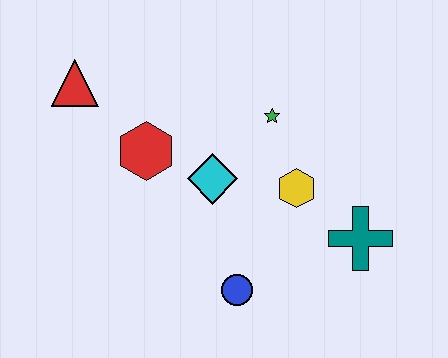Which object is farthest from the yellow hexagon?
The red triangle is farthest from the yellow hexagon.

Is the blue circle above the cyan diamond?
No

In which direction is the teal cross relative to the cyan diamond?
The teal cross is to the right of the cyan diamond.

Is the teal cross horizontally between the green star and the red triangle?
No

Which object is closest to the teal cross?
The yellow hexagon is closest to the teal cross.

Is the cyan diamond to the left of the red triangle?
No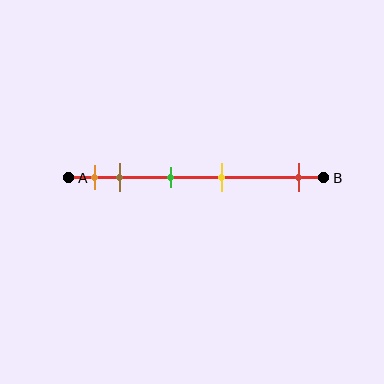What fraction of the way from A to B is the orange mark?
The orange mark is approximately 10% (0.1) of the way from A to B.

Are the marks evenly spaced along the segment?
No, the marks are not evenly spaced.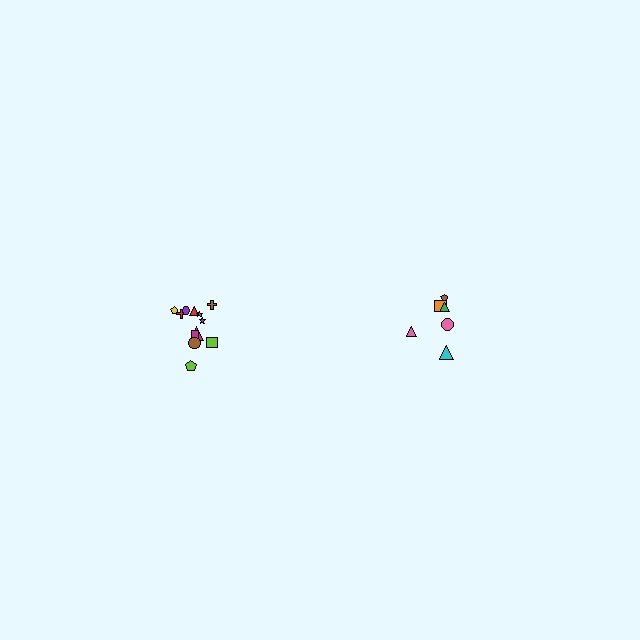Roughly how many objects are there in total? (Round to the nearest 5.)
Roughly 20 objects in total.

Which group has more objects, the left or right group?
The left group.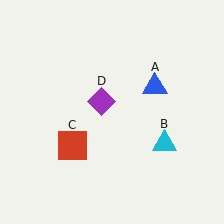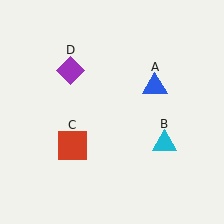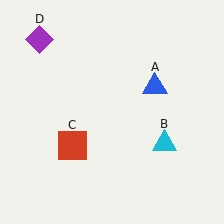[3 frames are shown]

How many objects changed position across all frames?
1 object changed position: purple diamond (object D).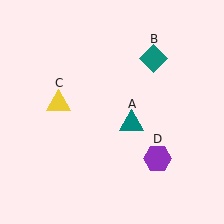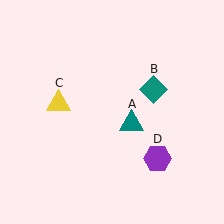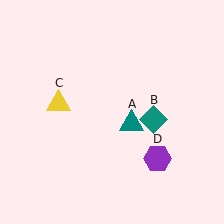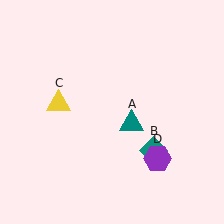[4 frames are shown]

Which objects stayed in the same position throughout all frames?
Teal triangle (object A) and yellow triangle (object C) and purple hexagon (object D) remained stationary.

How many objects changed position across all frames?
1 object changed position: teal diamond (object B).